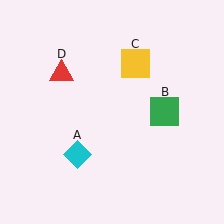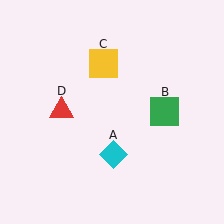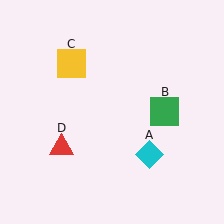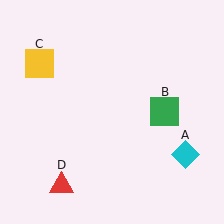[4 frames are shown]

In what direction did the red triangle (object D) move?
The red triangle (object D) moved down.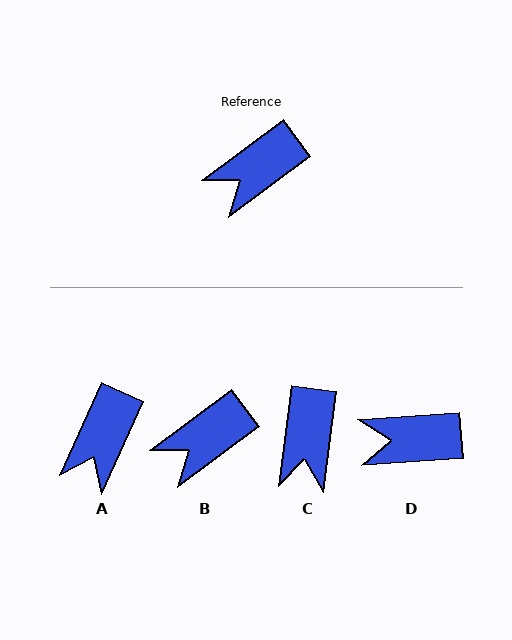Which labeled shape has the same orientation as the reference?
B.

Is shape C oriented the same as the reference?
No, it is off by about 46 degrees.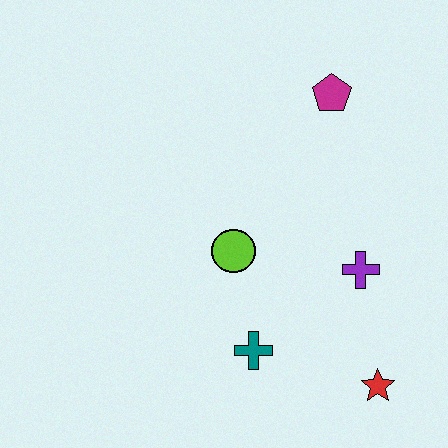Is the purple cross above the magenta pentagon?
No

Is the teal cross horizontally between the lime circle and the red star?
Yes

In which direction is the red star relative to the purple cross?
The red star is below the purple cross.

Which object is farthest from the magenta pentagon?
The red star is farthest from the magenta pentagon.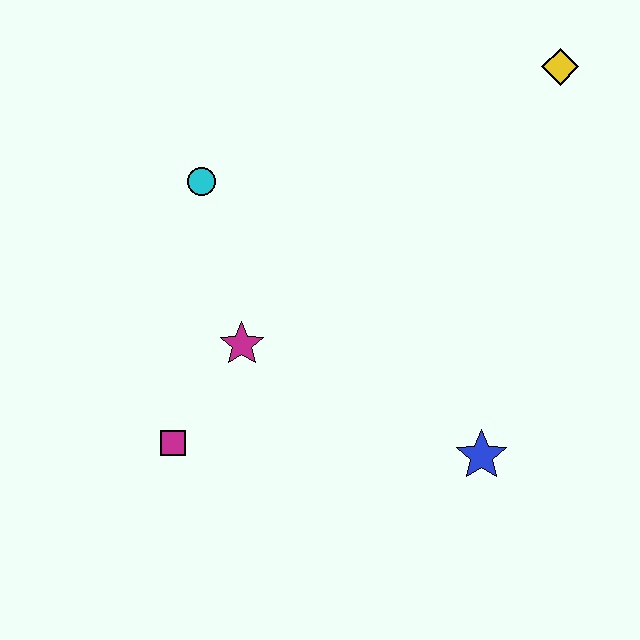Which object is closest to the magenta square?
The magenta star is closest to the magenta square.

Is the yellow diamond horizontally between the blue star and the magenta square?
No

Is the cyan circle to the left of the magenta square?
No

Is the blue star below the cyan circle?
Yes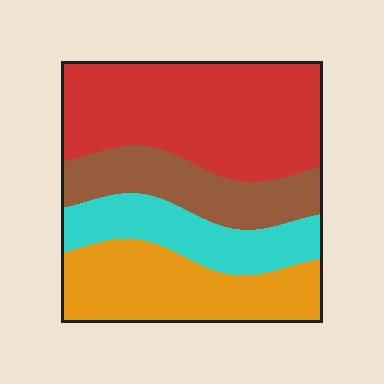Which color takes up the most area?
Red, at roughly 40%.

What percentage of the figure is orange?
Orange covers about 25% of the figure.